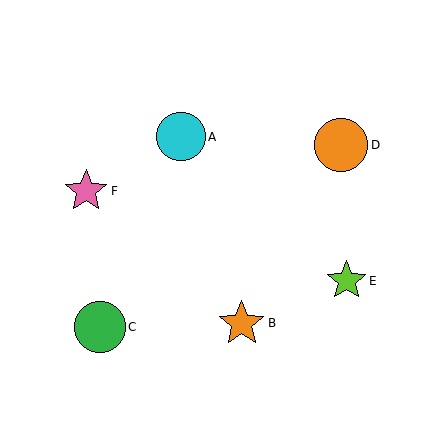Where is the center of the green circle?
The center of the green circle is at (100, 327).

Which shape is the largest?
The orange circle (labeled D) is the largest.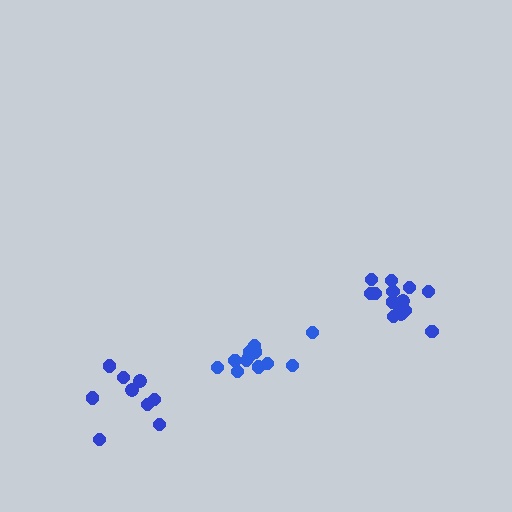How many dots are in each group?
Group 1: 12 dots, Group 2: 15 dots, Group 3: 9 dots (36 total).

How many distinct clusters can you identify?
There are 3 distinct clusters.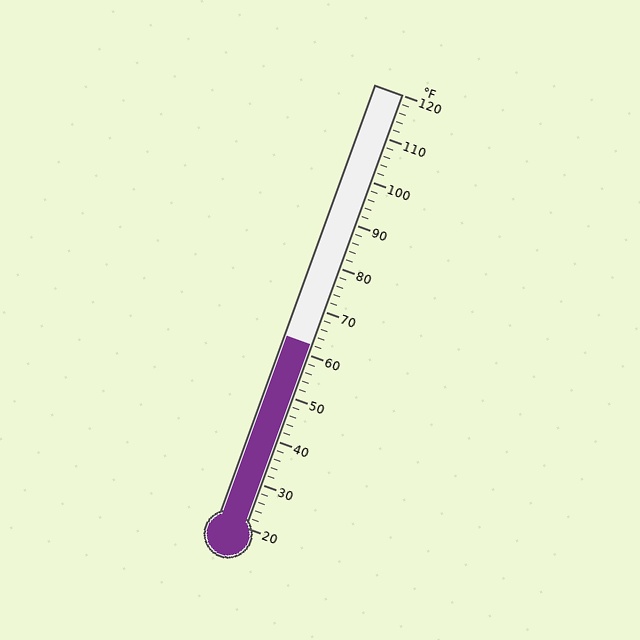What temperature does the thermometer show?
The thermometer shows approximately 62°F.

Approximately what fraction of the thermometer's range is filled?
The thermometer is filled to approximately 40% of its range.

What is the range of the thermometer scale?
The thermometer scale ranges from 20°F to 120°F.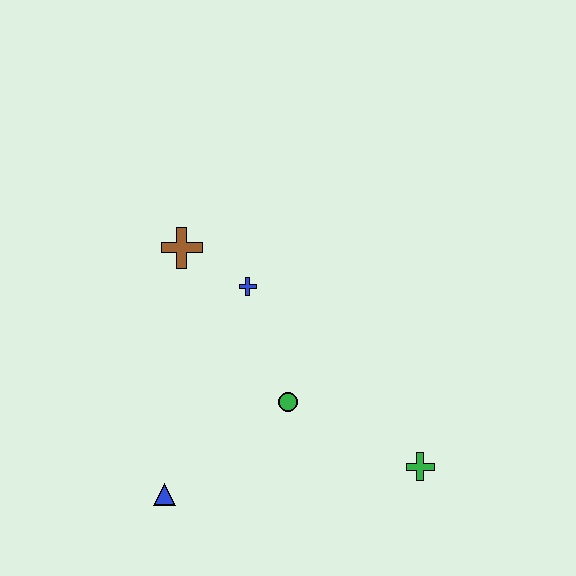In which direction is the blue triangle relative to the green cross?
The blue triangle is to the left of the green cross.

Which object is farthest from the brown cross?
The green cross is farthest from the brown cross.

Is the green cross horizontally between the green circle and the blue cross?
No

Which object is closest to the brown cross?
The blue cross is closest to the brown cross.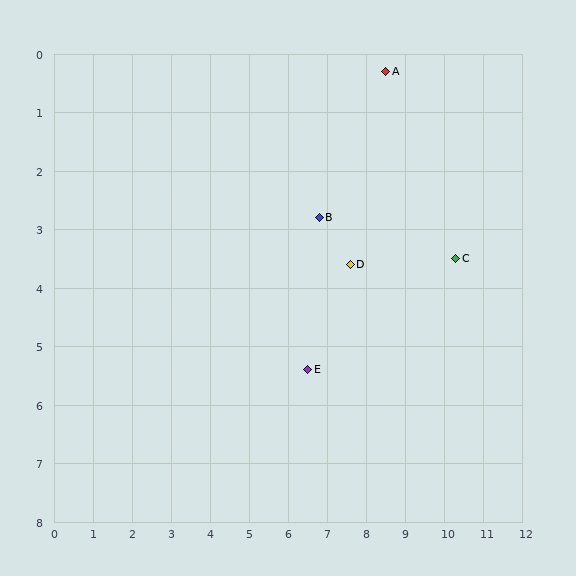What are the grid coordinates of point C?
Point C is at approximately (10.3, 3.5).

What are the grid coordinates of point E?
Point E is at approximately (6.5, 5.4).